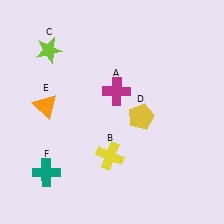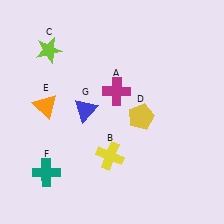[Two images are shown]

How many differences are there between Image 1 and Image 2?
There is 1 difference between the two images.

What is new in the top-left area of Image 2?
A blue triangle (G) was added in the top-left area of Image 2.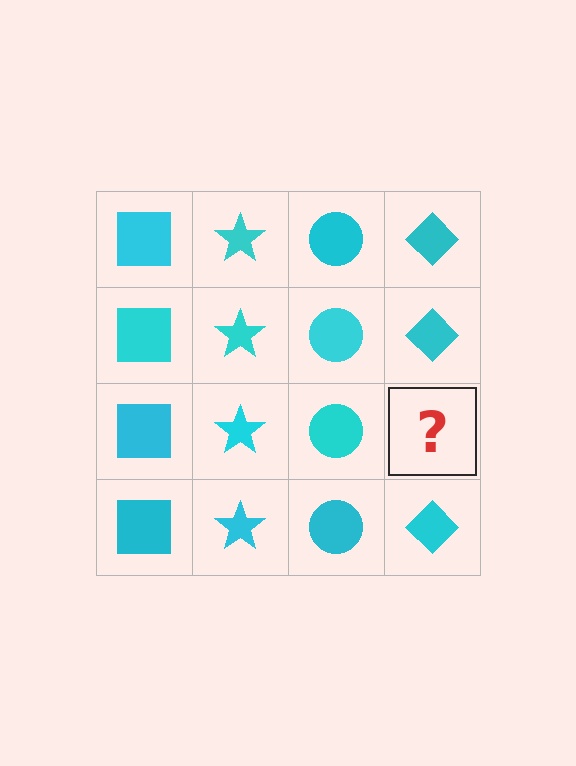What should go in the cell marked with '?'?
The missing cell should contain a cyan diamond.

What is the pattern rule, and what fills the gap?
The rule is that each column has a consistent shape. The gap should be filled with a cyan diamond.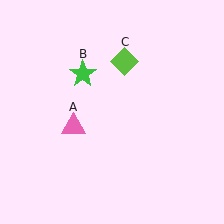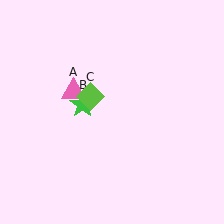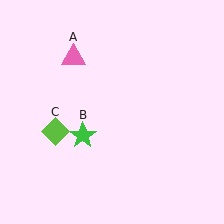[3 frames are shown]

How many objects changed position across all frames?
3 objects changed position: pink triangle (object A), green star (object B), lime diamond (object C).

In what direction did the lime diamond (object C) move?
The lime diamond (object C) moved down and to the left.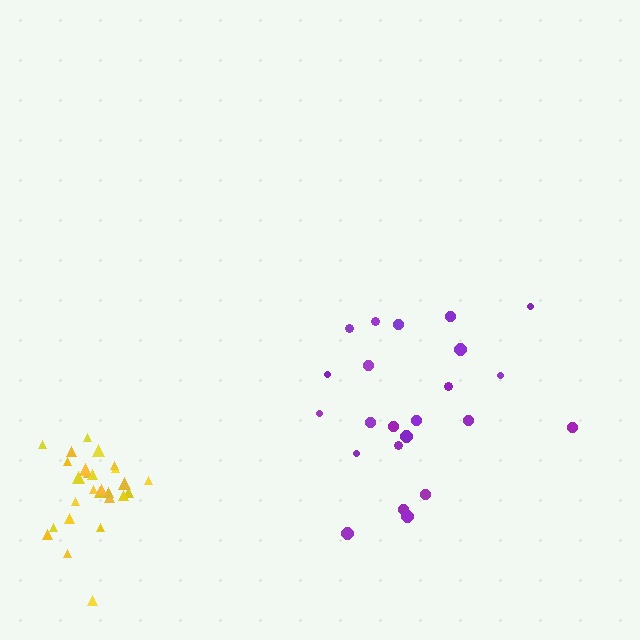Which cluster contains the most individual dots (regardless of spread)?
Yellow (27).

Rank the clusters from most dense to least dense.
yellow, purple.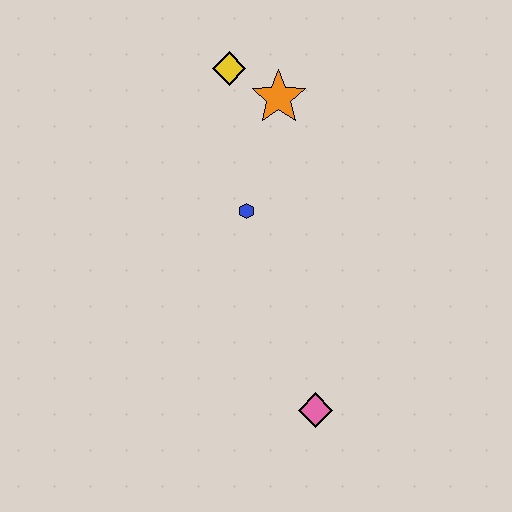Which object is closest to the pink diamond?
The blue hexagon is closest to the pink diamond.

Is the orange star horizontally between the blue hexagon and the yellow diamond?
No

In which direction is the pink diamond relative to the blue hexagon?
The pink diamond is below the blue hexagon.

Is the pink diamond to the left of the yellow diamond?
No